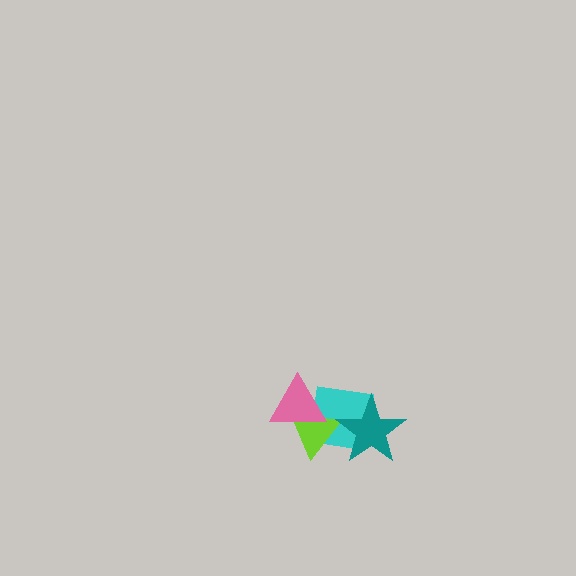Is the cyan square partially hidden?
Yes, it is partially covered by another shape.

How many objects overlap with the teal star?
2 objects overlap with the teal star.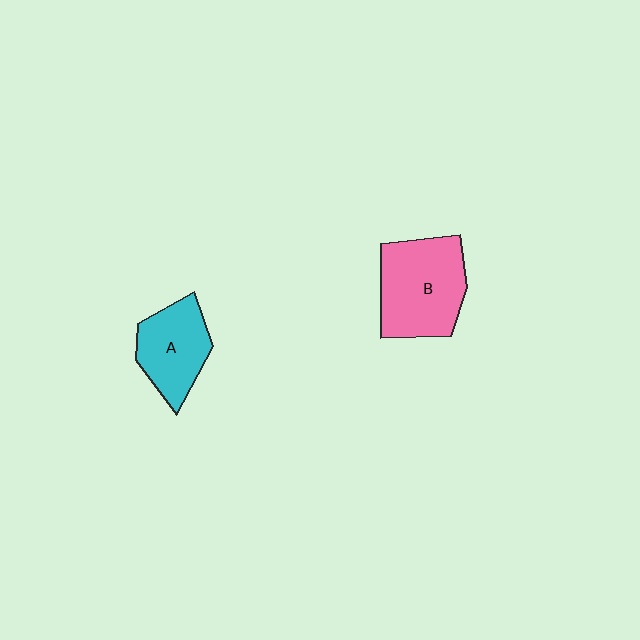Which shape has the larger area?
Shape B (pink).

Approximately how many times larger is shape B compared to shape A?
Approximately 1.4 times.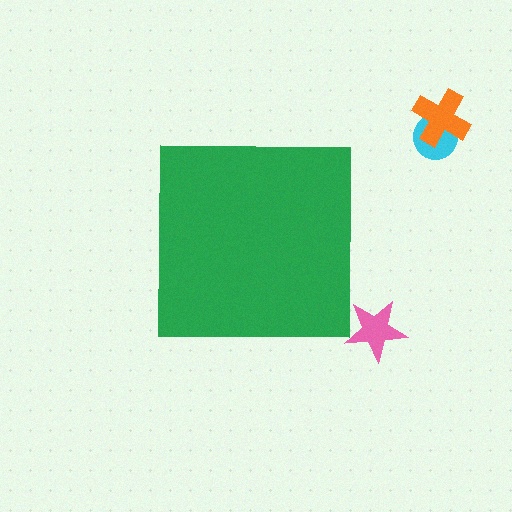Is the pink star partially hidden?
No, the pink star is fully visible.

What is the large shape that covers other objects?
A green square.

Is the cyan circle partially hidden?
No, the cyan circle is fully visible.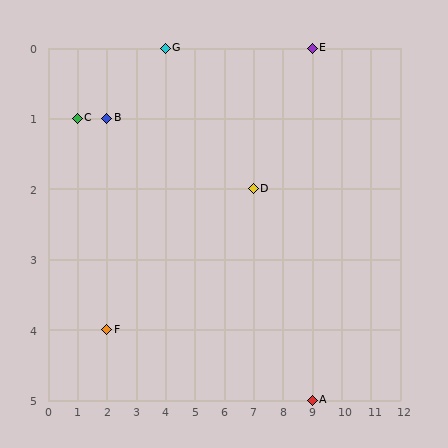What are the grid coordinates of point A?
Point A is at grid coordinates (9, 5).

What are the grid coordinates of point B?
Point B is at grid coordinates (2, 1).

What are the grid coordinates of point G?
Point G is at grid coordinates (4, 0).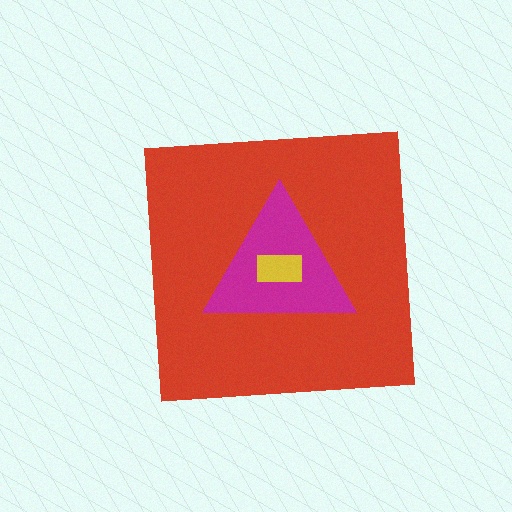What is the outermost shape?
The red square.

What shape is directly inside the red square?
The magenta triangle.